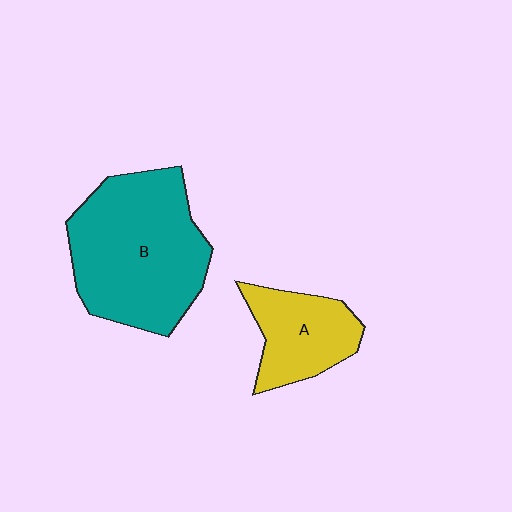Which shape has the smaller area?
Shape A (yellow).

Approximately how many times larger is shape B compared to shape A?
Approximately 2.1 times.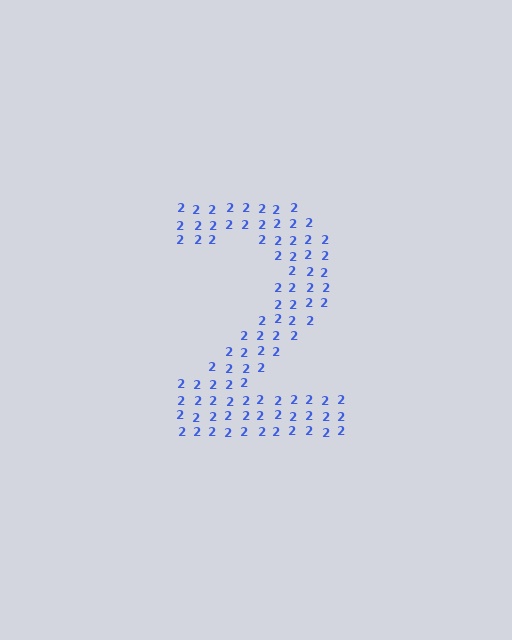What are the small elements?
The small elements are digit 2's.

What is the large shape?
The large shape is the digit 2.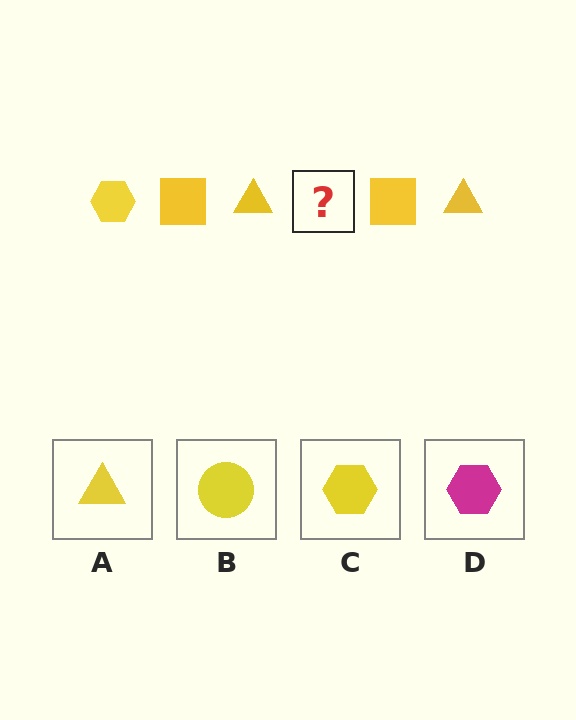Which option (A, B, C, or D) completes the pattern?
C.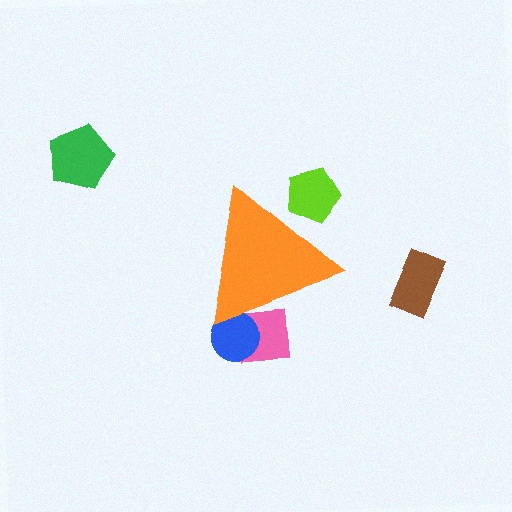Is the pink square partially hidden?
Yes, the pink square is partially hidden behind the orange triangle.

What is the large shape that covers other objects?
An orange triangle.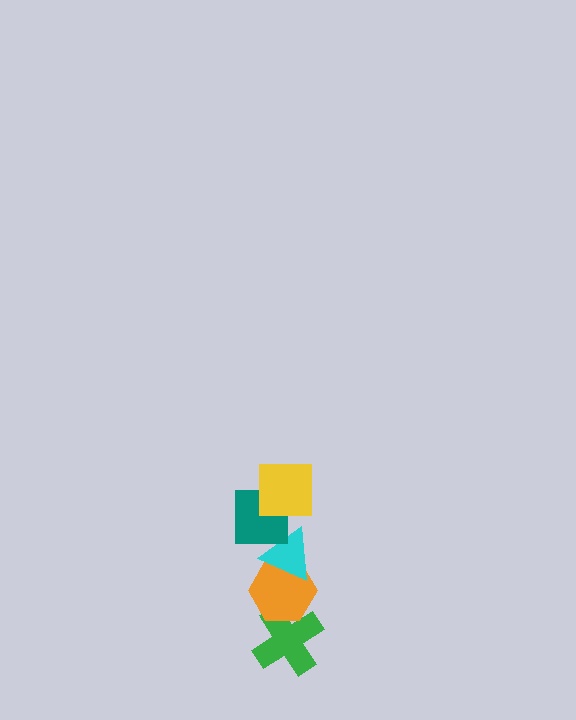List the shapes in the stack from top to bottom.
From top to bottom: the yellow square, the teal square, the cyan triangle, the orange hexagon, the green cross.